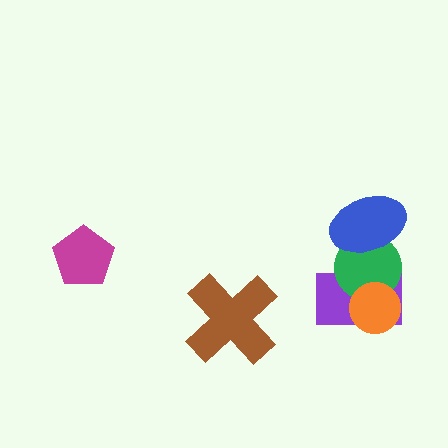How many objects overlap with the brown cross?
0 objects overlap with the brown cross.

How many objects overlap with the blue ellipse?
1 object overlaps with the blue ellipse.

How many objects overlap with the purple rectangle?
2 objects overlap with the purple rectangle.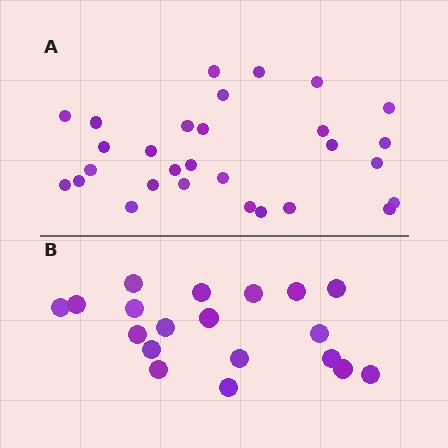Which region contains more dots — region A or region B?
Region A (the top region) has more dots.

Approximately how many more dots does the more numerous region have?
Region A has roughly 10 or so more dots than region B.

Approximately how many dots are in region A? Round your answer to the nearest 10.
About 30 dots. (The exact count is 29, which rounds to 30.)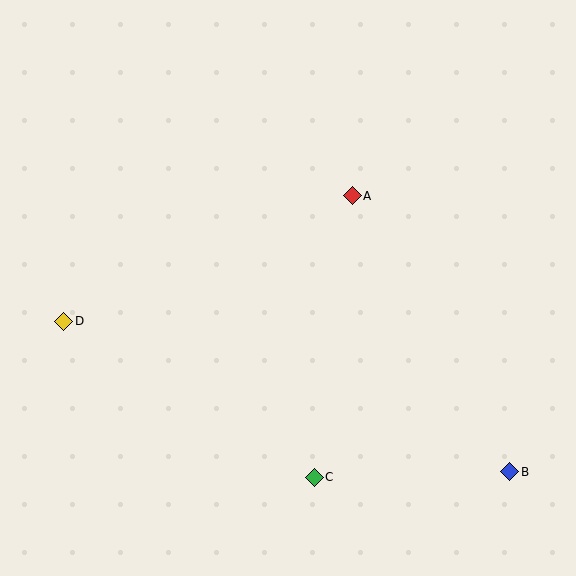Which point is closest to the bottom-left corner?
Point D is closest to the bottom-left corner.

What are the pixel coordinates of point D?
Point D is at (64, 321).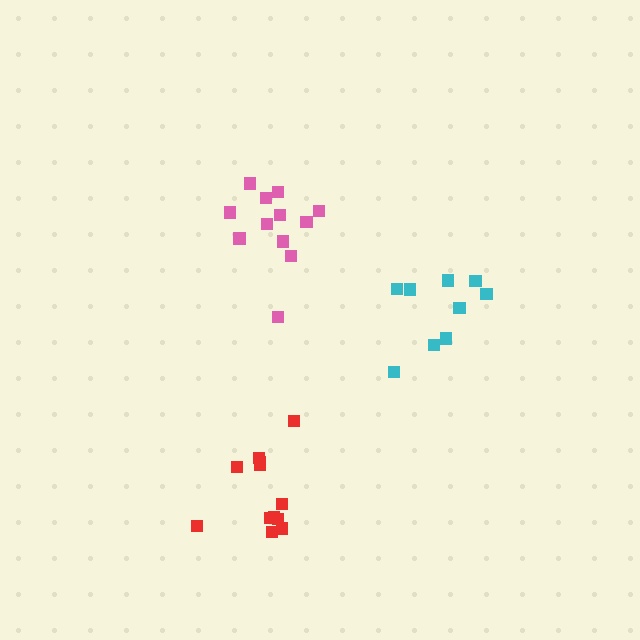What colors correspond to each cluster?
The clusters are colored: cyan, pink, red.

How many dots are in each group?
Group 1: 9 dots, Group 2: 12 dots, Group 3: 12 dots (33 total).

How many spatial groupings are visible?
There are 3 spatial groupings.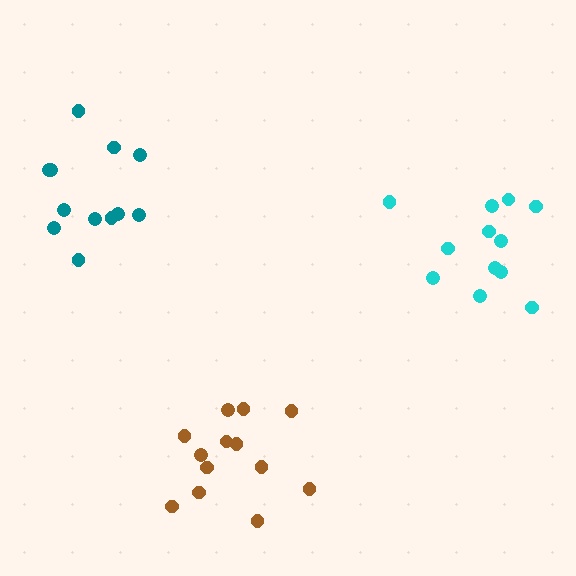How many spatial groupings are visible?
There are 3 spatial groupings.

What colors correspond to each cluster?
The clusters are colored: brown, cyan, teal.